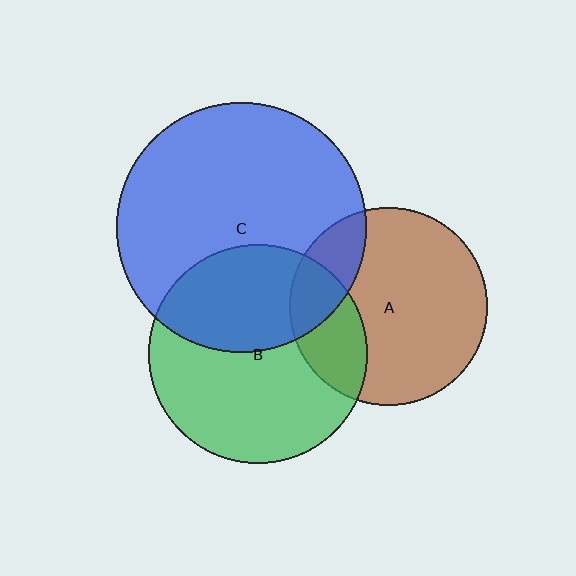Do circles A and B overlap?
Yes.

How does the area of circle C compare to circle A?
Approximately 1.6 times.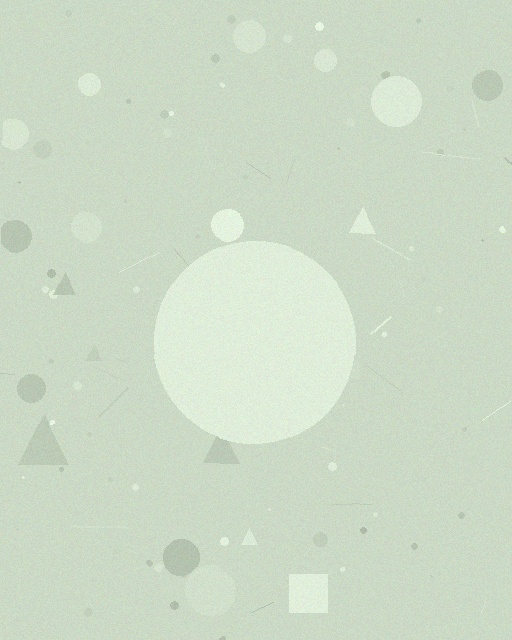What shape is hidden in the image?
A circle is hidden in the image.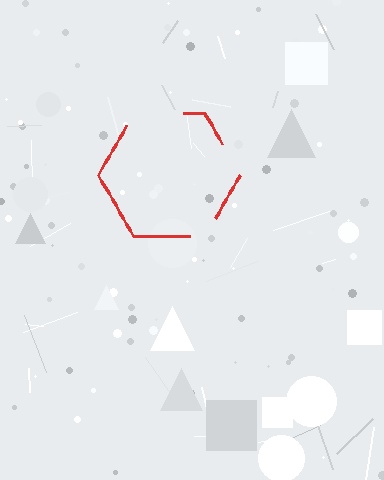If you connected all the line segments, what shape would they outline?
They would outline a hexagon.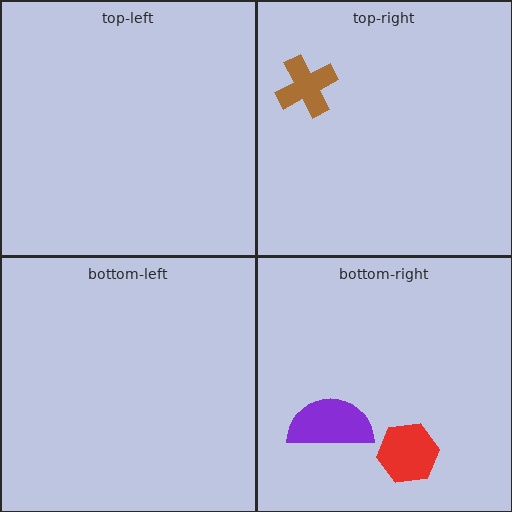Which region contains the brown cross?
The top-right region.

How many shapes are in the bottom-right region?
2.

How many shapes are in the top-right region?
1.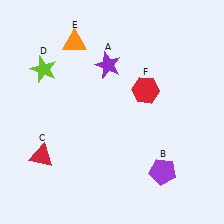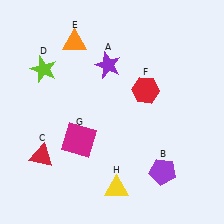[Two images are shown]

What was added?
A magenta square (G), a yellow triangle (H) were added in Image 2.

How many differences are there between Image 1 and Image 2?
There are 2 differences between the two images.